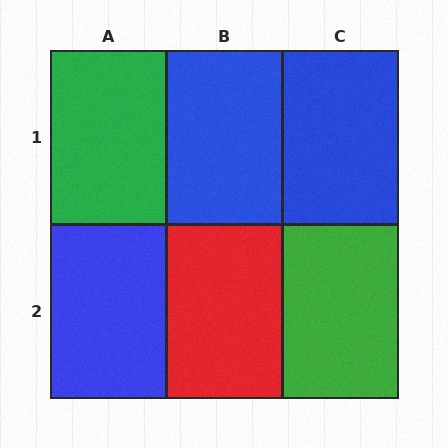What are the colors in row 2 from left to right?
Blue, red, green.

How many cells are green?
2 cells are green.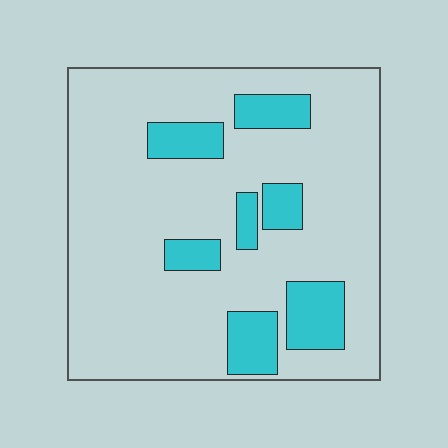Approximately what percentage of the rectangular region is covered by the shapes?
Approximately 20%.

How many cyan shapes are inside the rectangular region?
7.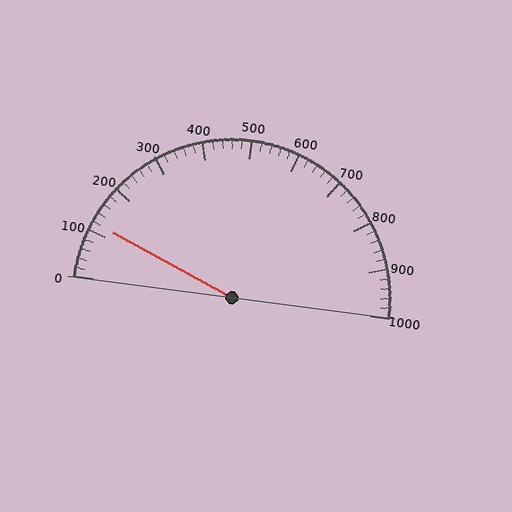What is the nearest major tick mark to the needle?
The nearest major tick mark is 100.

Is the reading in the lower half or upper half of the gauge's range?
The reading is in the lower half of the range (0 to 1000).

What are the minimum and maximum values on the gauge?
The gauge ranges from 0 to 1000.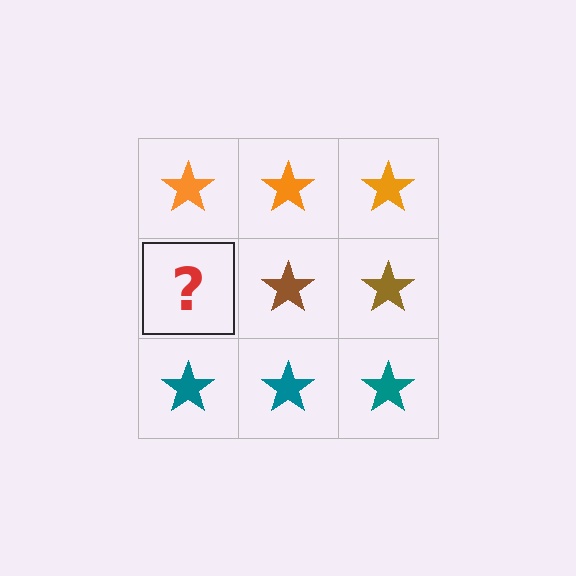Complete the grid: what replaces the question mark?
The question mark should be replaced with a brown star.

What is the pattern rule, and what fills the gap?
The rule is that each row has a consistent color. The gap should be filled with a brown star.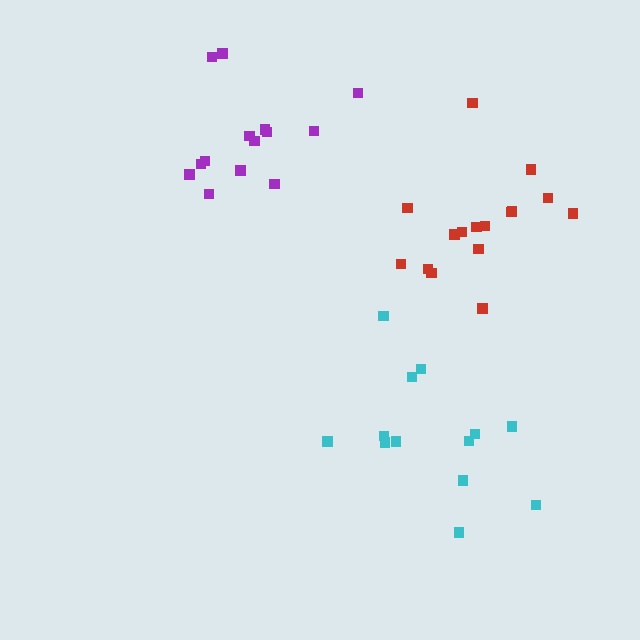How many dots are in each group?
Group 1: 14 dots, Group 2: 16 dots, Group 3: 13 dots (43 total).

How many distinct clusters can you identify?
There are 3 distinct clusters.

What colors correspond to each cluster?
The clusters are colored: purple, red, cyan.